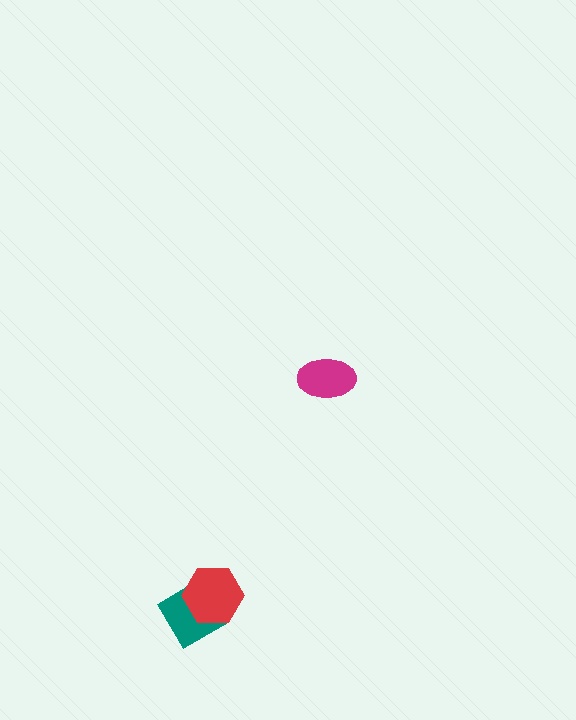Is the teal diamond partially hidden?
Yes, it is partially covered by another shape.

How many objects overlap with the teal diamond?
1 object overlaps with the teal diamond.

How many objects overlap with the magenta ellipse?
0 objects overlap with the magenta ellipse.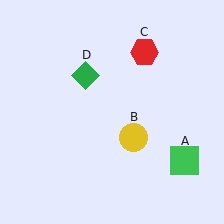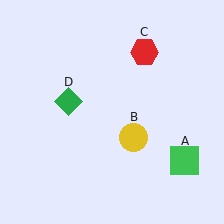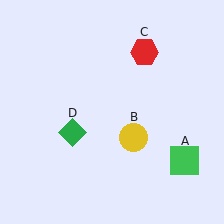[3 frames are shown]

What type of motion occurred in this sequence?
The green diamond (object D) rotated counterclockwise around the center of the scene.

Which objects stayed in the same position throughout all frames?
Green square (object A) and yellow circle (object B) and red hexagon (object C) remained stationary.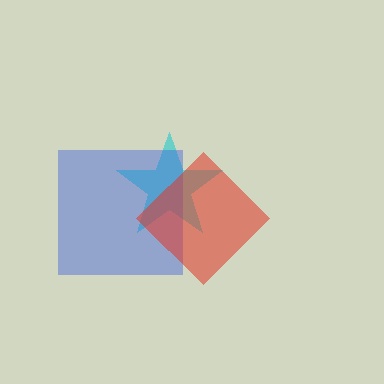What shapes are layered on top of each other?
The layered shapes are: a cyan star, a blue square, a red diamond.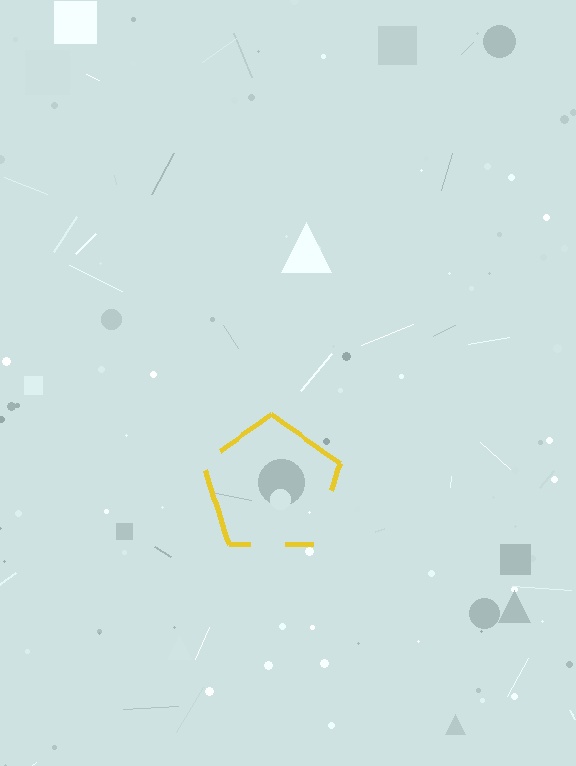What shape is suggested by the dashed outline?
The dashed outline suggests a pentagon.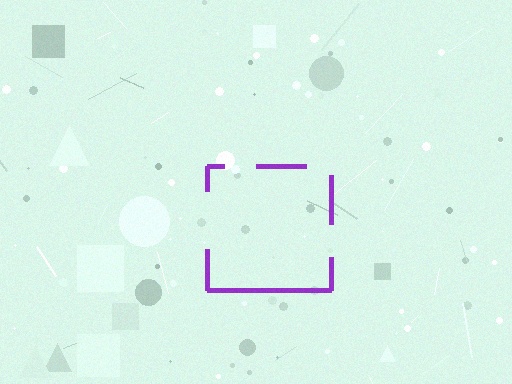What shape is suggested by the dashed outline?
The dashed outline suggests a square.